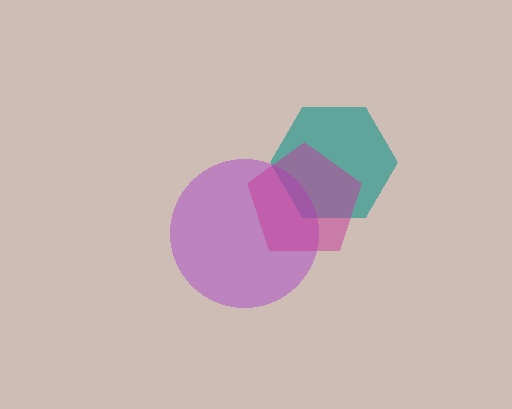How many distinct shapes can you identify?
There are 3 distinct shapes: a teal hexagon, a purple circle, a magenta pentagon.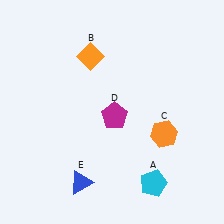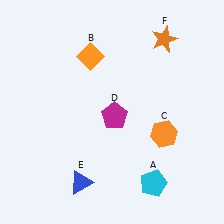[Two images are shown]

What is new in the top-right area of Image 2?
An orange star (F) was added in the top-right area of Image 2.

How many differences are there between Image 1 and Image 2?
There is 1 difference between the two images.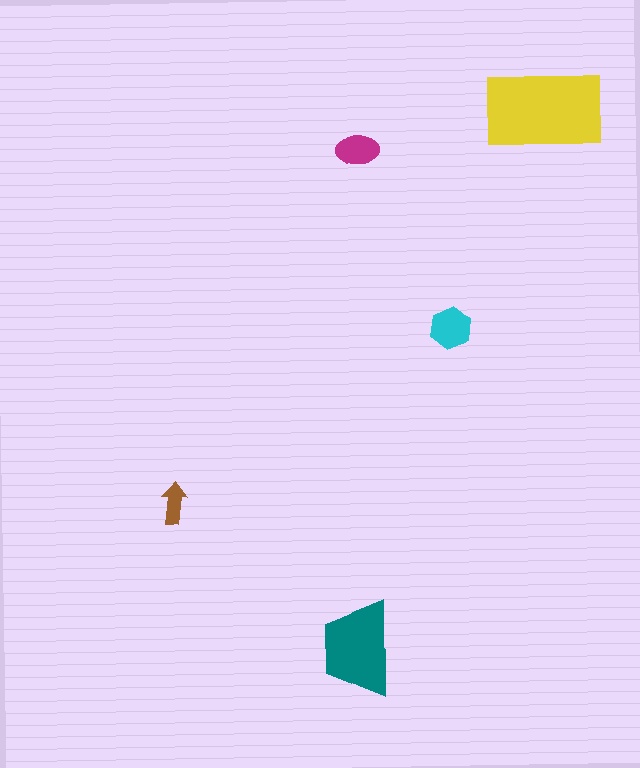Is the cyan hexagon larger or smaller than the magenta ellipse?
Larger.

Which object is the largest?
The yellow rectangle.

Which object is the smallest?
The brown arrow.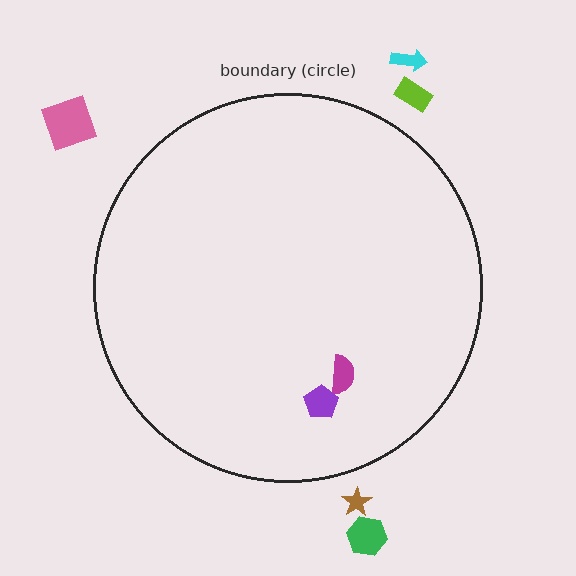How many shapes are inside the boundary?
2 inside, 5 outside.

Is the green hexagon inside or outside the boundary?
Outside.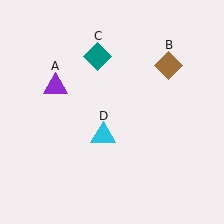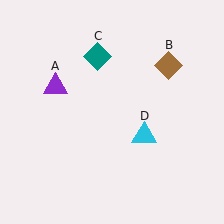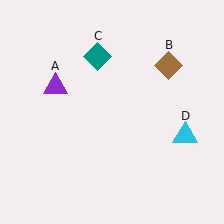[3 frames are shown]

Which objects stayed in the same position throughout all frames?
Purple triangle (object A) and brown diamond (object B) and teal diamond (object C) remained stationary.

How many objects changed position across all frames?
1 object changed position: cyan triangle (object D).